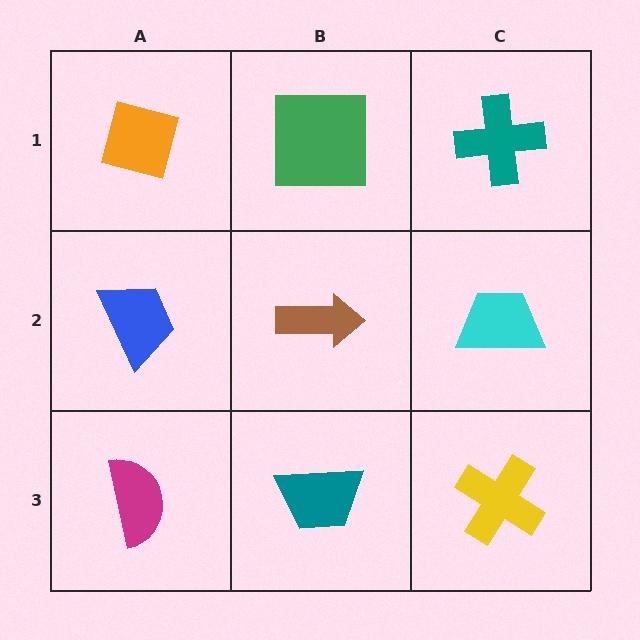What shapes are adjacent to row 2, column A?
An orange square (row 1, column A), a magenta semicircle (row 3, column A), a brown arrow (row 2, column B).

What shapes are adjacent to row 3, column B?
A brown arrow (row 2, column B), a magenta semicircle (row 3, column A), a yellow cross (row 3, column C).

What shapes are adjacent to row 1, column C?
A cyan trapezoid (row 2, column C), a green square (row 1, column B).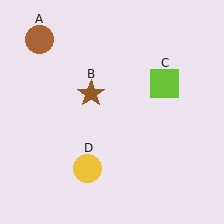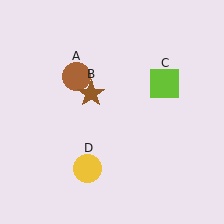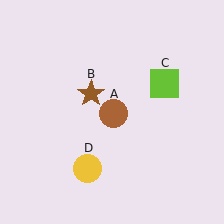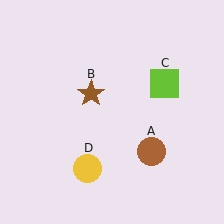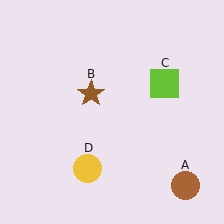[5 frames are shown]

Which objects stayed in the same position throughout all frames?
Brown star (object B) and lime square (object C) and yellow circle (object D) remained stationary.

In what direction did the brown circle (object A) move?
The brown circle (object A) moved down and to the right.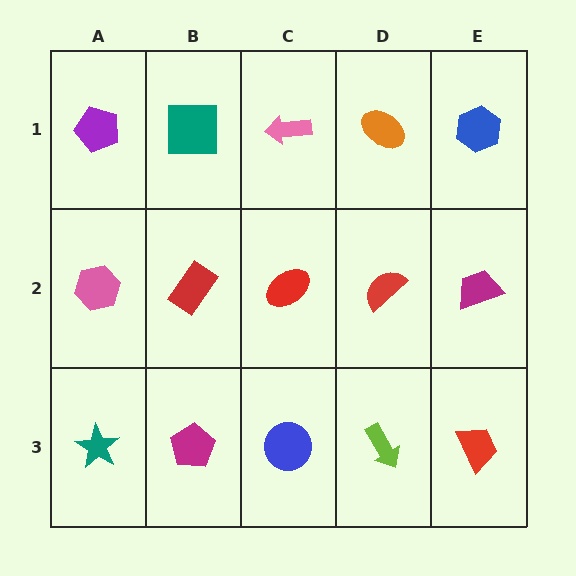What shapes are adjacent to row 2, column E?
A blue hexagon (row 1, column E), a red trapezoid (row 3, column E), a red semicircle (row 2, column D).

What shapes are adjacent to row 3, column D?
A red semicircle (row 2, column D), a blue circle (row 3, column C), a red trapezoid (row 3, column E).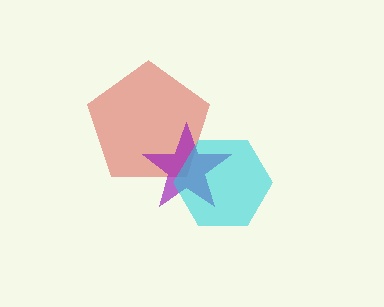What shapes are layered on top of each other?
The layered shapes are: a red pentagon, a purple star, a cyan hexagon.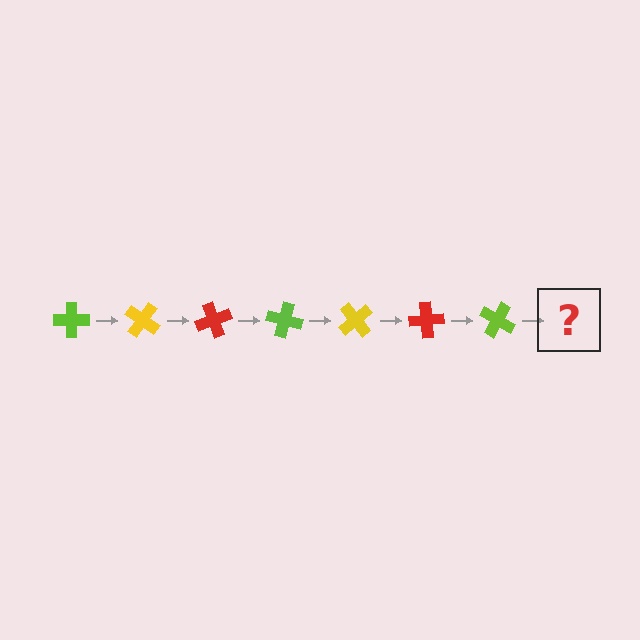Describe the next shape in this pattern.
It should be a yellow cross, rotated 245 degrees from the start.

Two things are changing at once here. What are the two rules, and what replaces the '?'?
The two rules are that it rotates 35 degrees each step and the color cycles through lime, yellow, and red. The '?' should be a yellow cross, rotated 245 degrees from the start.